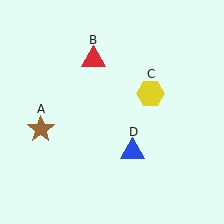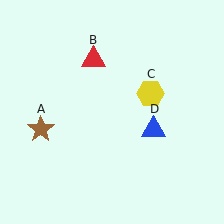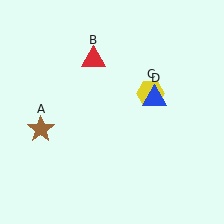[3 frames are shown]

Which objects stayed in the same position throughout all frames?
Brown star (object A) and red triangle (object B) and yellow hexagon (object C) remained stationary.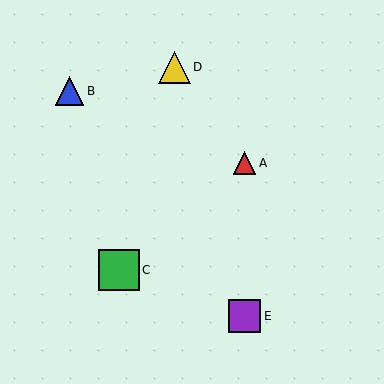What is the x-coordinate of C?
Object C is at x≈119.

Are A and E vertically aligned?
Yes, both are at x≈244.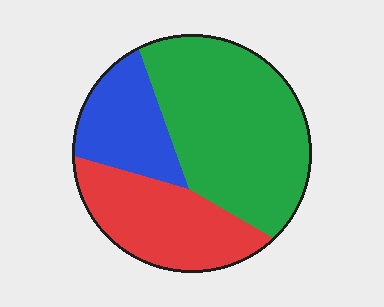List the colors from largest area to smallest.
From largest to smallest: green, red, blue.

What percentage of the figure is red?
Red covers 29% of the figure.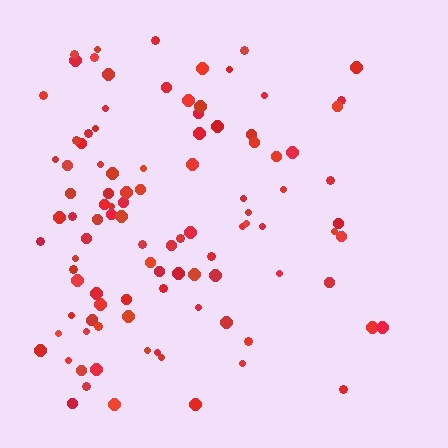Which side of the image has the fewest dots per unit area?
The right.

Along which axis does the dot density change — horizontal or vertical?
Horizontal.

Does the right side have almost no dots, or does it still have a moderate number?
Still a moderate number, just noticeably fewer than the left.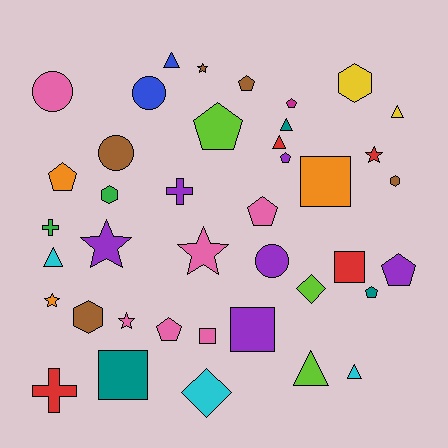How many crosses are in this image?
There are 3 crosses.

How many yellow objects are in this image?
There are 2 yellow objects.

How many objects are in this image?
There are 40 objects.